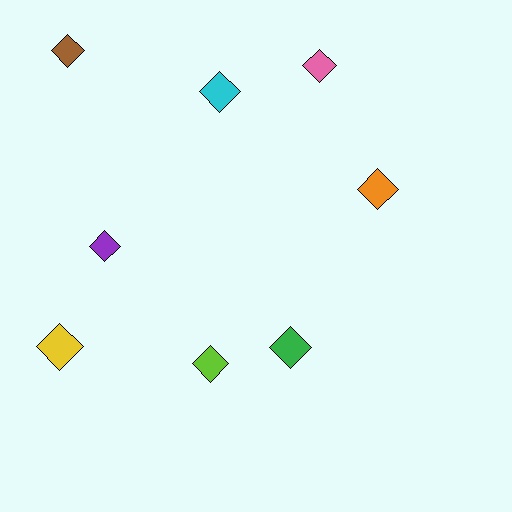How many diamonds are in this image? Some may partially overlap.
There are 8 diamonds.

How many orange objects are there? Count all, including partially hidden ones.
There is 1 orange object.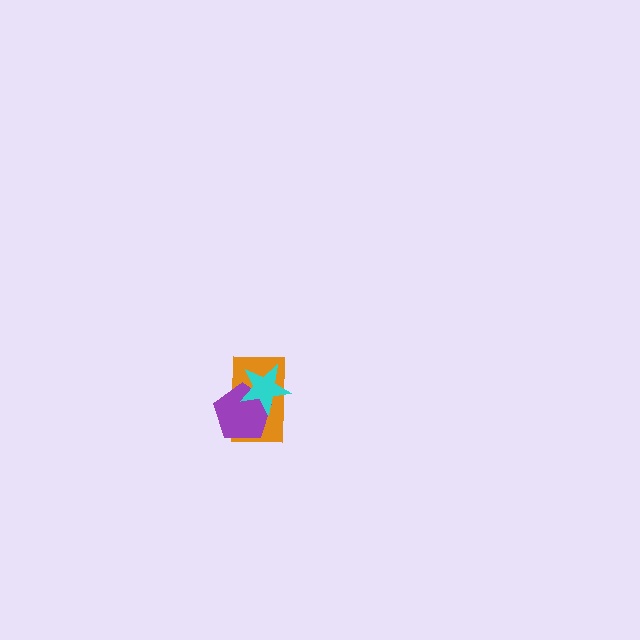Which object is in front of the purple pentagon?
The cyan star is in front of the purple pentagon.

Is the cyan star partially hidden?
No, no other shape covers it.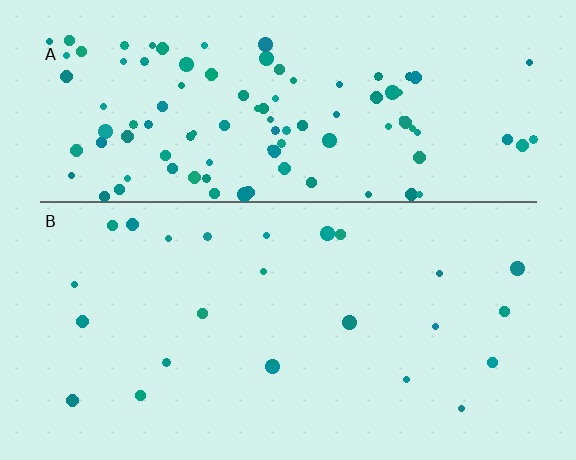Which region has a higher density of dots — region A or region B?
A (the top).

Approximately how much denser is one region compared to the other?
Approximately 4.3× — region A over region B.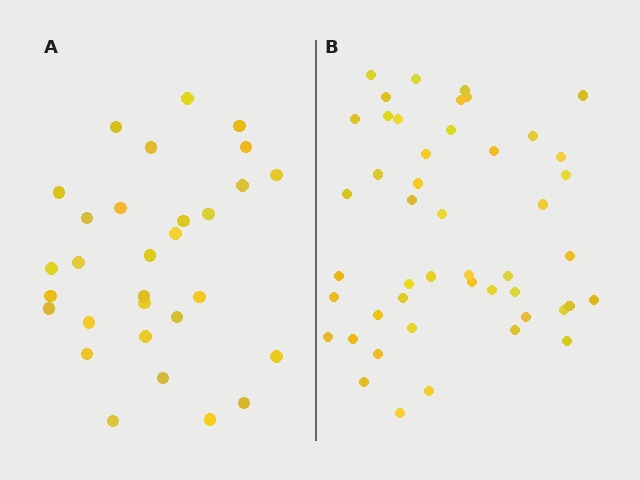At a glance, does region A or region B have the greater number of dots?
Region B (the right region) has more dots.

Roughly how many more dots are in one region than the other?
Region B has approximately 15 more dots than region A.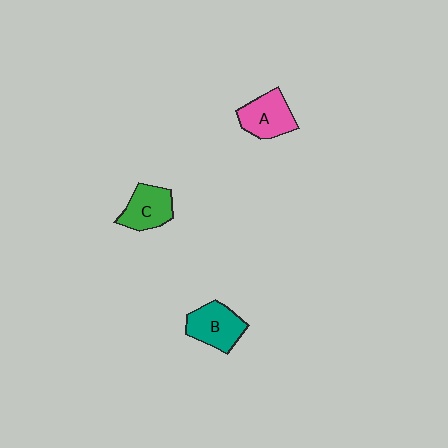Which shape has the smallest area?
Shape C (green).